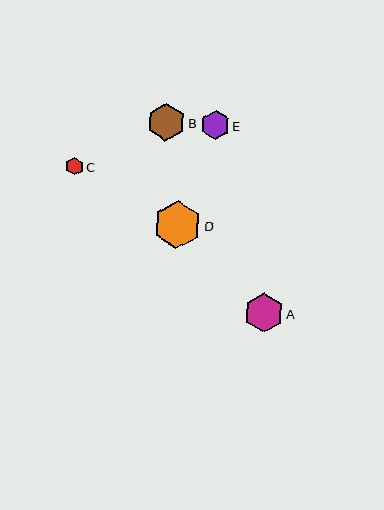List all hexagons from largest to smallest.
From largest to smallest: D, A, B, E, C.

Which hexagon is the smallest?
Hexagon C is the smallest with a size of approximately 18 pixels.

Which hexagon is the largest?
Hexagon D is the largest with a size of approximately 48 pixels.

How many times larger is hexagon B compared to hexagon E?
Hexagon B is approximately 1.3 times the size of hexagon E.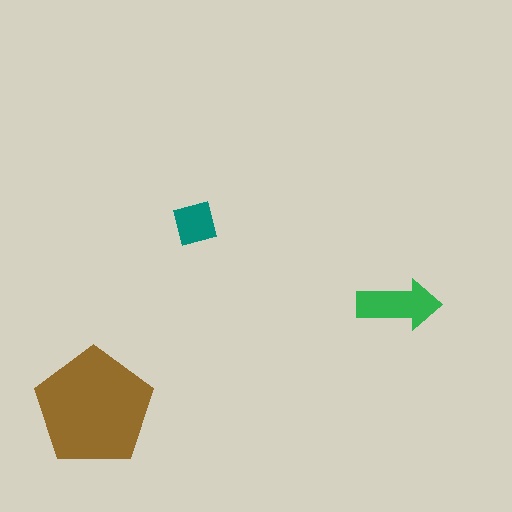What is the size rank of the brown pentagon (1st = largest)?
1st.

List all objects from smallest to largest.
The teal square, the green arrow, the brown pentagon.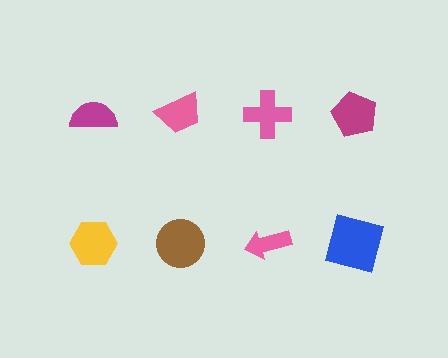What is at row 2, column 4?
A blue square.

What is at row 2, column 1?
A yellow hexagon.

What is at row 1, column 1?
A magenta semicircle.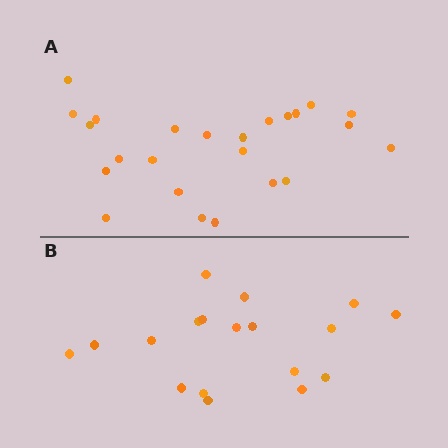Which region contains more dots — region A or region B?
Region A (the top region) has more dots.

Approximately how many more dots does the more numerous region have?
Region A has about 6 more dots than region B.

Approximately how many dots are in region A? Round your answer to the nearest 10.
About 20 dots. (The exact count is 24, which rounds to 20.)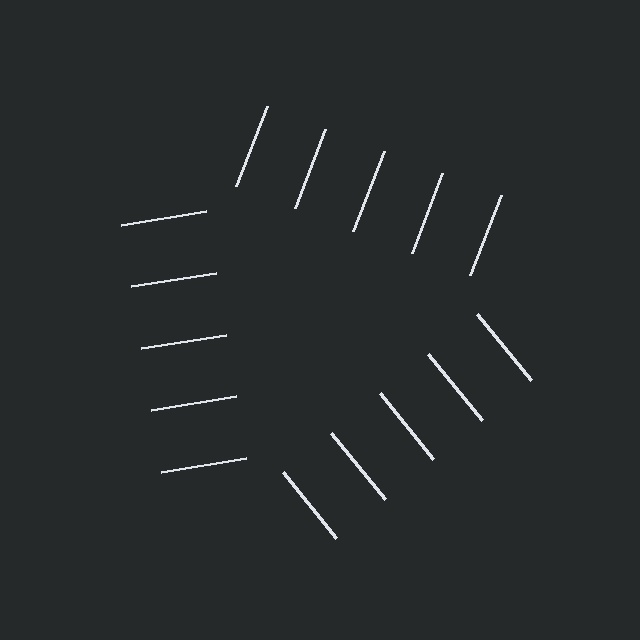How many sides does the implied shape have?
3 sides — the line-ends trace a triangle.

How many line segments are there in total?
15 — 5 along each of the 3 edges.